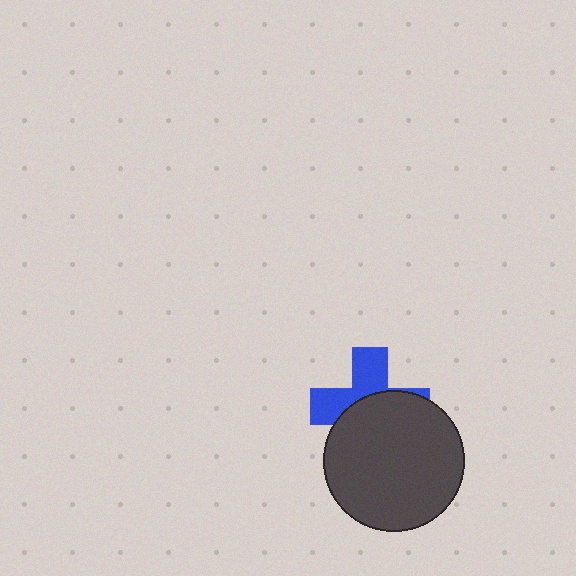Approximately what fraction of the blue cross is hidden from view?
Roughly 56% of the blue cross is hidden behind the dark gray circle.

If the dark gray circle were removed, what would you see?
You would see the complete blue cross.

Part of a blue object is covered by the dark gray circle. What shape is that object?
It is a cross.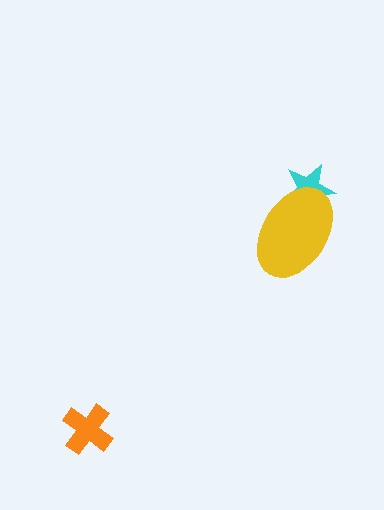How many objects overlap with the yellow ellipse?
1 object overlaps with the yellow ellipse.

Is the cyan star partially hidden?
Yes, it is partially covered by another shape.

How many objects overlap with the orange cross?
0 objects overlap with the orange cross.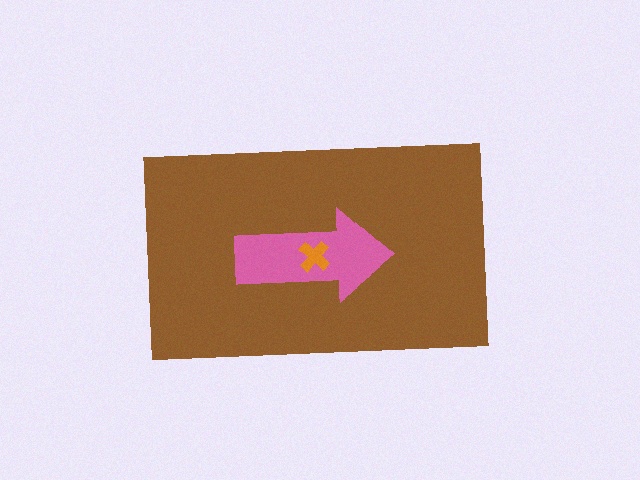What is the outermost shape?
The brown rectangle.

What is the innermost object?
The orange cross.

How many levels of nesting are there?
3.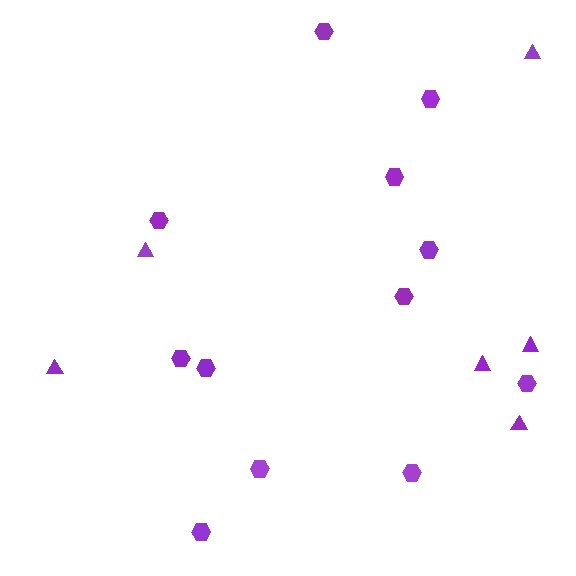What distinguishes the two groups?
There are 2 groups: one group of hexagons (12) and one group of triangles (6).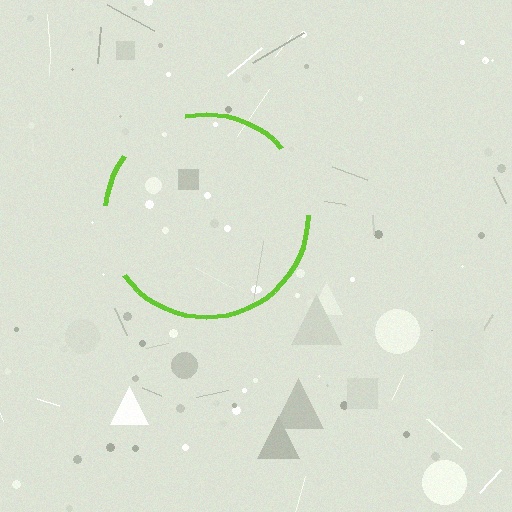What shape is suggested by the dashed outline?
The dashed outline suggests a circle.